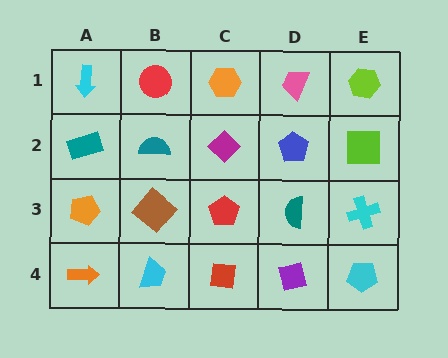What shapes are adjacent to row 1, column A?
A teal rectangle (row 2, column A), a red circle (row 1, column B).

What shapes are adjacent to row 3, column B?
A teal semicircle (row 2, column B), a cyan trapezoid (row 4, column B), an orange pentagon (row 3, column A), a red pentagon (row 3, column C).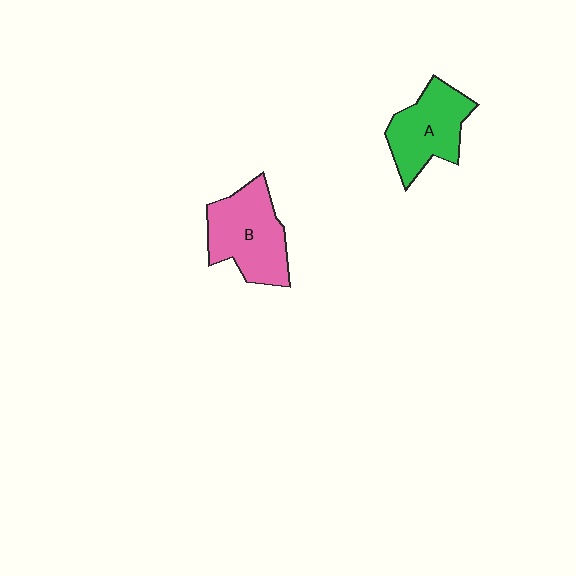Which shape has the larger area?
Shape B (pink).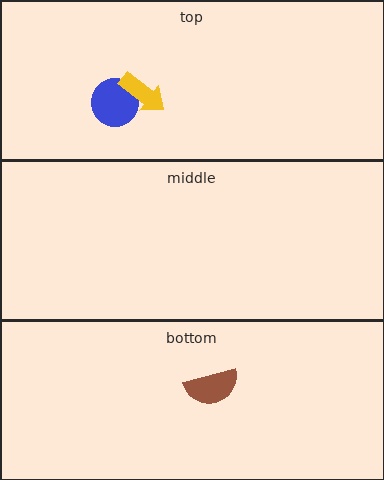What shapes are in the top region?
The blue circle, the yellow arrow.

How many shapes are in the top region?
2.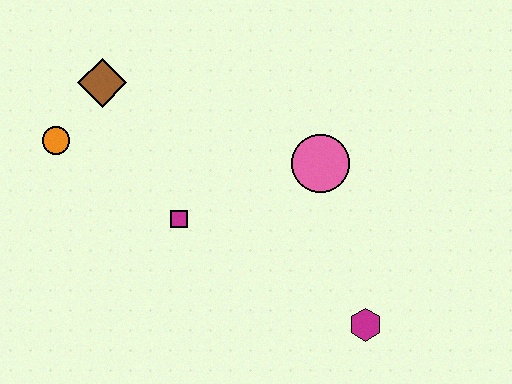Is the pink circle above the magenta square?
Yes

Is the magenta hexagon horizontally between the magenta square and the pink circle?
No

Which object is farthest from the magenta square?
The magenta hexagon is farthest from the magenta square.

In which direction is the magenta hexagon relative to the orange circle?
The magenta hexagon is to the right of the orange circle.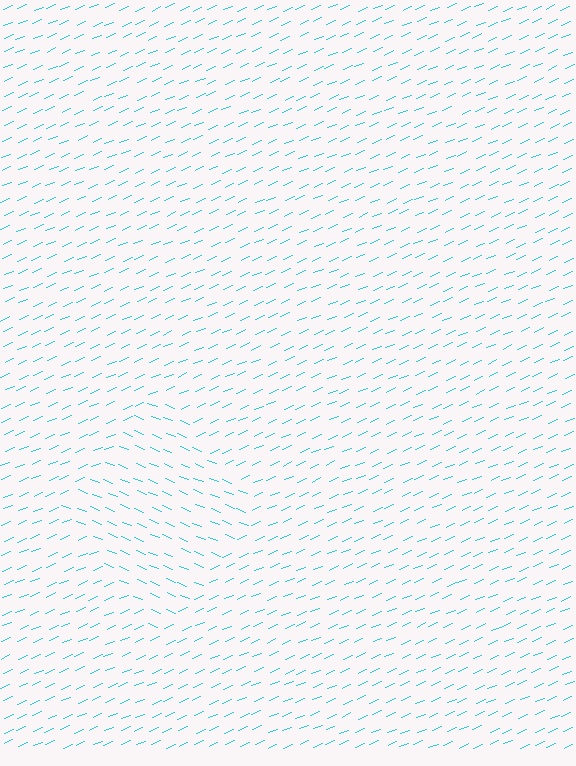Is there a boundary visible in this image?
Yes, there is a texture boundary formed by a change in line orientation.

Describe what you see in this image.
The image is filled with small cyan line segments. A diamond region in the image has lines oriented differently from the surrounding lines, creating a visible texture boundary.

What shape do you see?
I see a diamond.